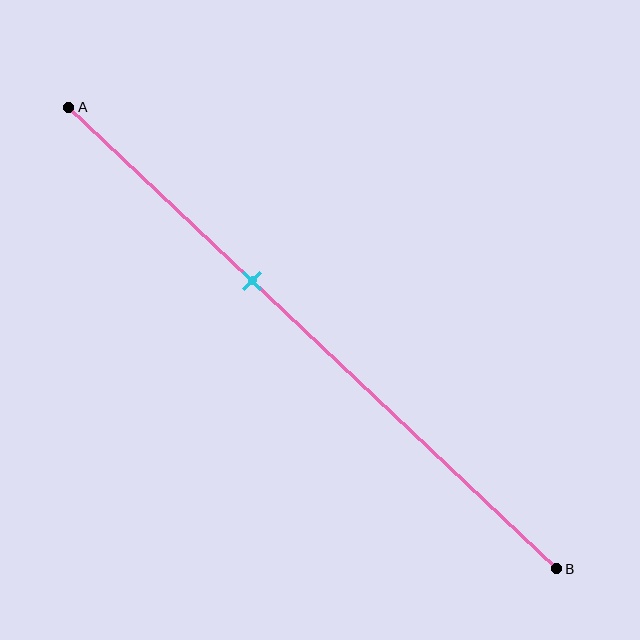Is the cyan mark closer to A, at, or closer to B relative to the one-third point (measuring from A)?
The cyan mark is closer to point B than the one-third point of segment AB.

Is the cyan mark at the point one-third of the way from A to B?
No, the mark is at about 40% from A, not at the 33% one-third point.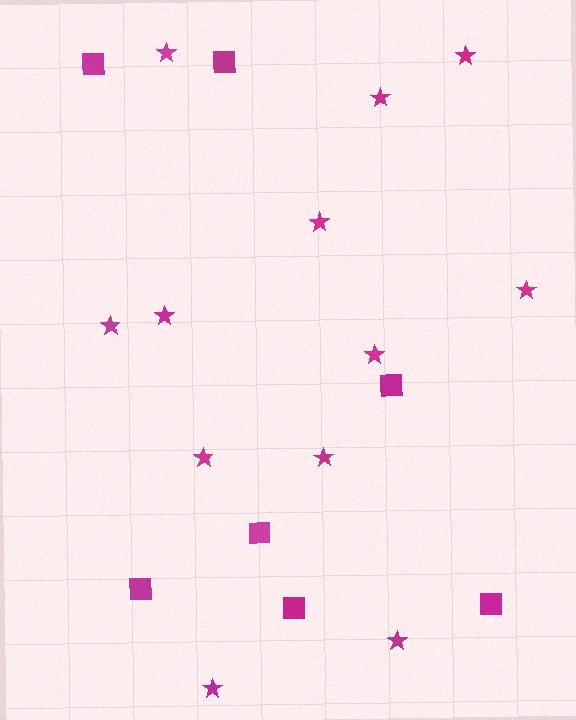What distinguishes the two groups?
There are 2 groups: one group of stars (12) and one group of squares (7).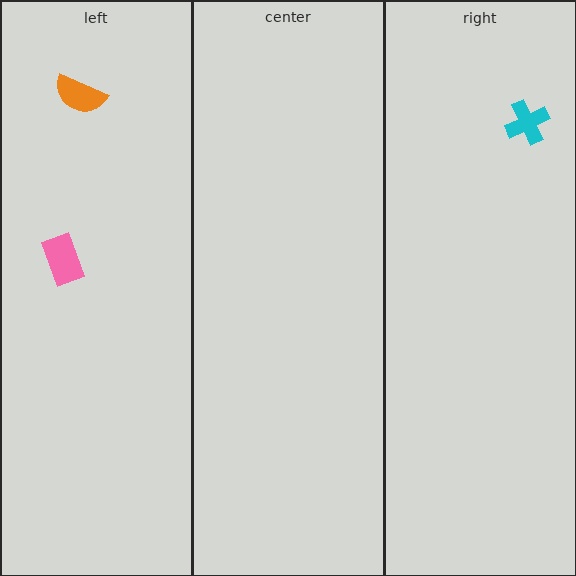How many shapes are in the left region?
2.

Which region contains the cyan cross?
The right region.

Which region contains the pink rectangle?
The left region.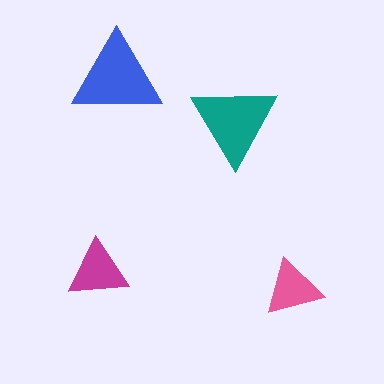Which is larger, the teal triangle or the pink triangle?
The teal one.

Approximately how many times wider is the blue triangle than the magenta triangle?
About 1.5 times wider.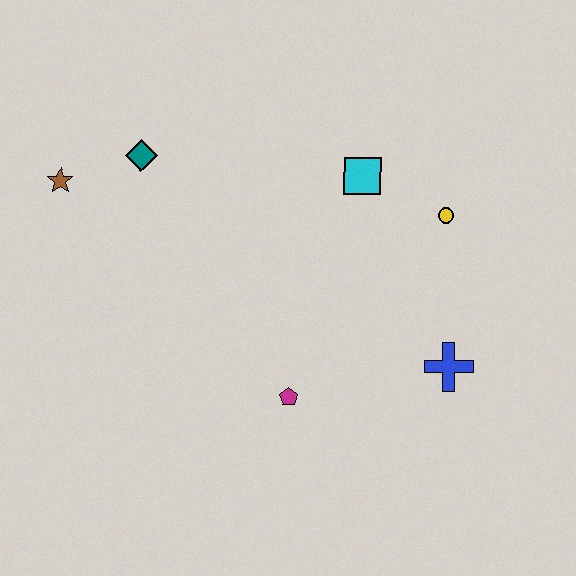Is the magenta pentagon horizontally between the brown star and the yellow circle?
Yes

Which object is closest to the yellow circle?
The cyan square is closest to the yellow circle.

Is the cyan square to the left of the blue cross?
Yes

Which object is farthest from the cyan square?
The brown star is farthest from the cyan square.